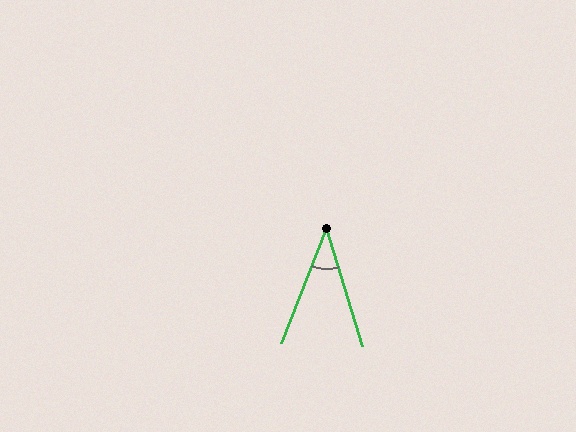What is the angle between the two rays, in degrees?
Approximately 39 degrees.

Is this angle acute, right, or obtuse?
It is acute.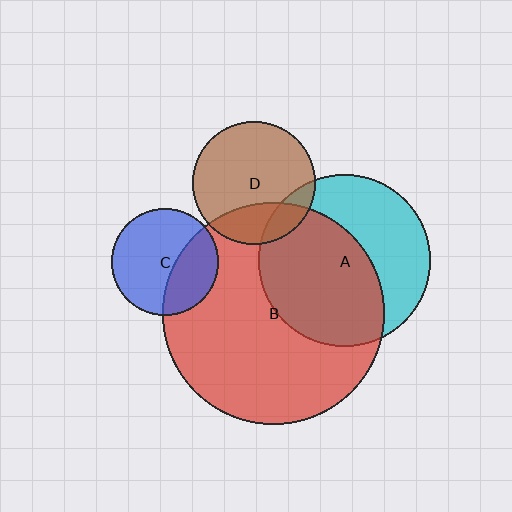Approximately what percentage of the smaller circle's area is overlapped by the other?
Approximately 25%.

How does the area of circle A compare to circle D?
Approximately 2.0 times.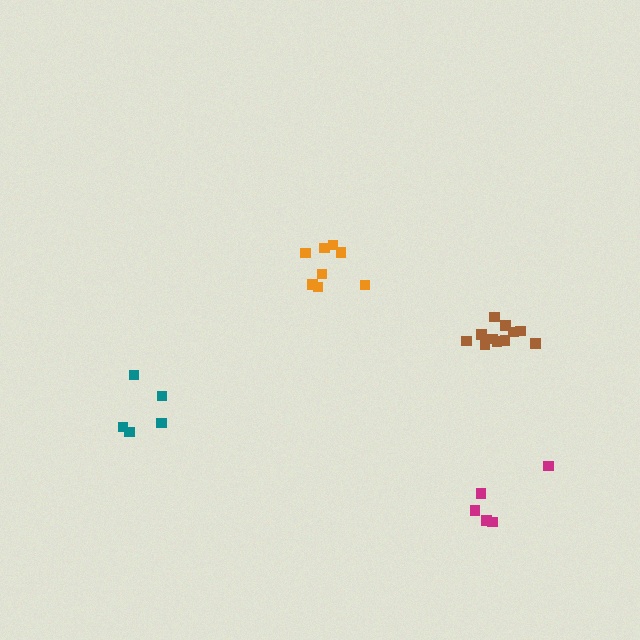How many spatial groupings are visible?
There are 4 spatial groupings.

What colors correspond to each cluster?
The clusters are colored: orange, brown, teal, magenta.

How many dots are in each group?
Group 1: 8 dots, Group 2: 11 dots, Group 3: 5 dots, Group 4: 5 dots (29 total).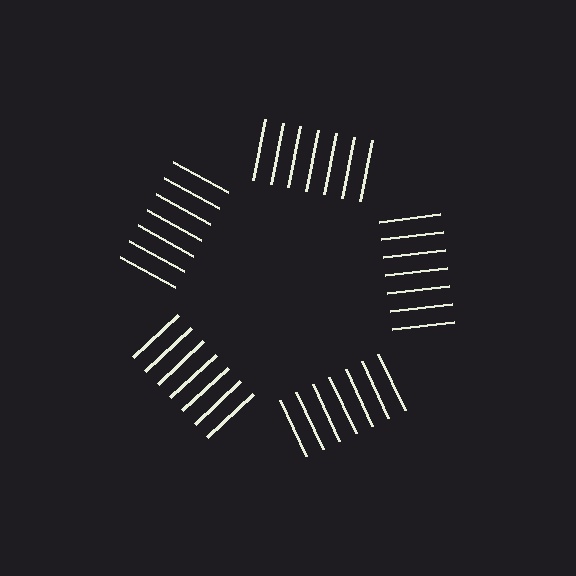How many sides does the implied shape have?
5 sides — the line-ends trace a pentagon.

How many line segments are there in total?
35 — 7 along each of the 5 edges.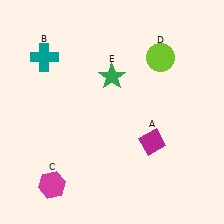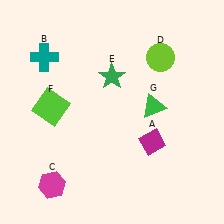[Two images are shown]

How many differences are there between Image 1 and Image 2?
There are 2 differences between the two images.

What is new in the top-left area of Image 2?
A lime square (F) was added in the top-left area of Image 2.